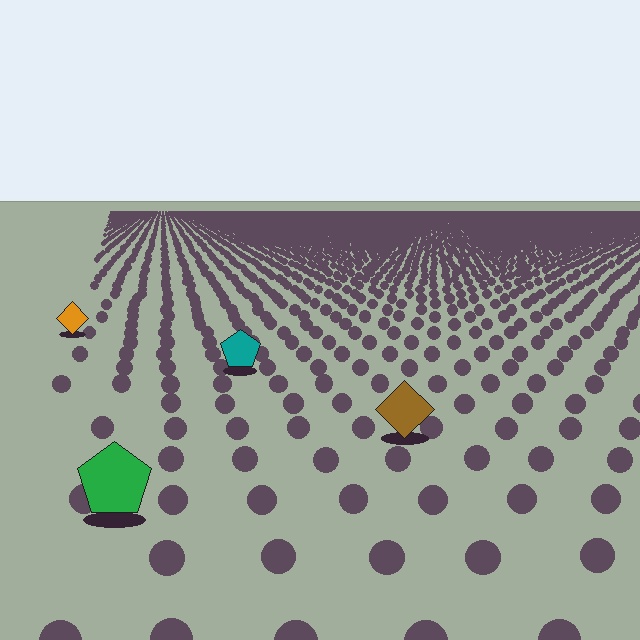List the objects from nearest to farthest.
From nearest to farthest: the green pentagon, the brown diamond, the teal pentagon, the orange diamond.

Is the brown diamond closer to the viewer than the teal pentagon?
Yes. The brown diamond is closer — you can tell from the texture gradient: the ground texture is coarser near it.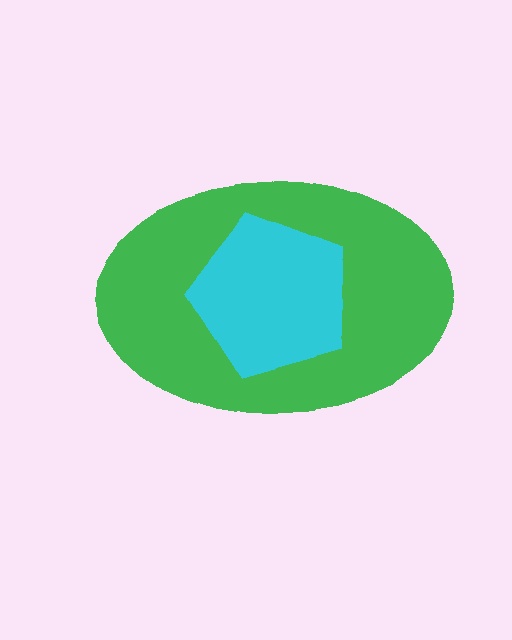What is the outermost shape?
The green ellipse.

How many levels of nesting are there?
2.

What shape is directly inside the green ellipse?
The cyan pentagon.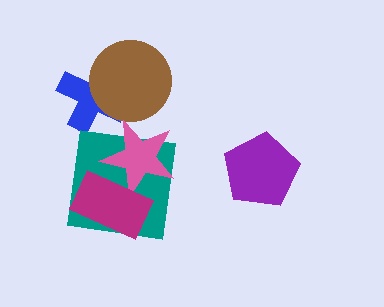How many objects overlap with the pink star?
2 objects overlap with the pink star.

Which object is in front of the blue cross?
The brown circle is in front of the blue cross.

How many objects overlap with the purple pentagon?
0 objects overlap with the purple pentagon.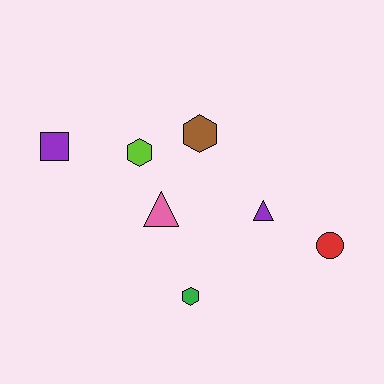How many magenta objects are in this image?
There are no magenta objects.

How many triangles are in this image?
There are 2 triangles.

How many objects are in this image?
There are 7 objects.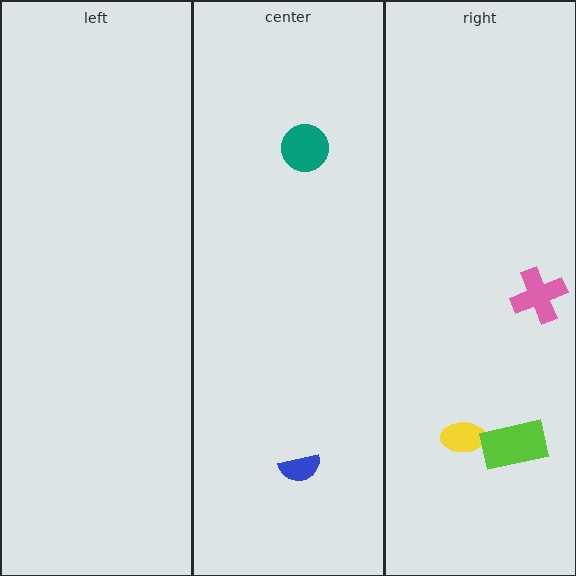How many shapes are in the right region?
3.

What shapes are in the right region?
The yellow ellipse, the pink cross, the lime rectangle.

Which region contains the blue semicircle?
The center region.